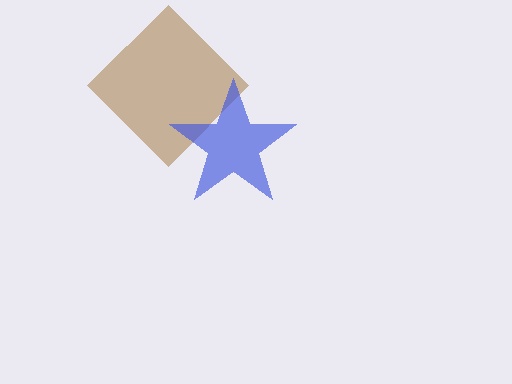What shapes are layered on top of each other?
The layered shapes are: a brown diamond, a blue star.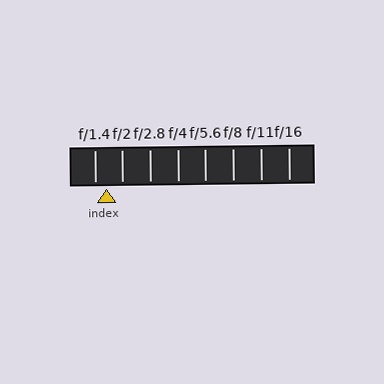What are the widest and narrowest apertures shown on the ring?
The widest aperture shown is f/1.4 and the narrowest is f/16.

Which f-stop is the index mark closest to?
The index mark is closest to f/1.4.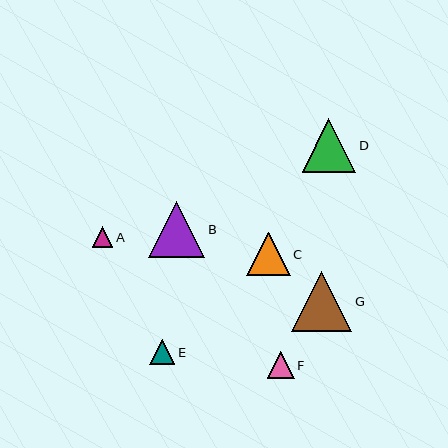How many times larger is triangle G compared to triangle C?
Triangle G is approximately 1.4 times the size of triangle C.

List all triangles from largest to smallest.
From largest to smallest: G, B, D, C, F, E, A.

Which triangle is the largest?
Triangle G is the largest with a size of approximately 60 pixels.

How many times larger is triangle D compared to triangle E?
Triangle D is approximately 2.2 times the size of triangle E.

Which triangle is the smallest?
Triangle A is the smallest with a size of approximately 20 pixels.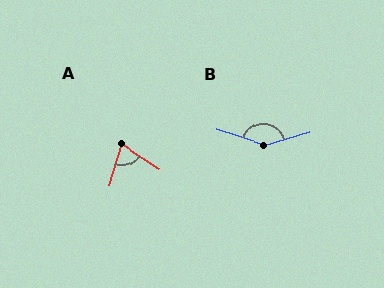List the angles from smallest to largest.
A (74°), B (146°).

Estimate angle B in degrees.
Approximately 146 degrees.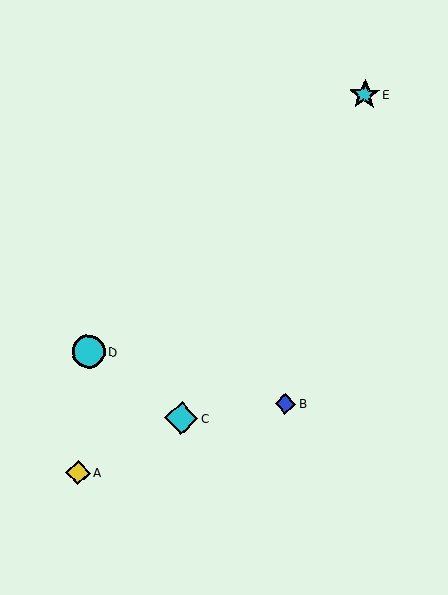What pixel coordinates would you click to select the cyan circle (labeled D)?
Click at (88, 352) to select the cyan circle D.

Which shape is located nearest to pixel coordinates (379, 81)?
The cyan star (labeled E) at (364, 95) is nearest to that location.